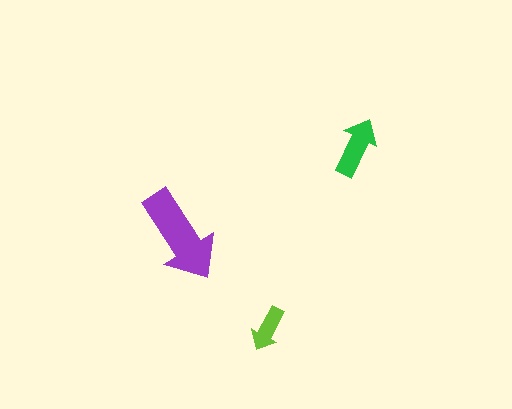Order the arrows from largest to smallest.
the purple one, the green one, the lime one.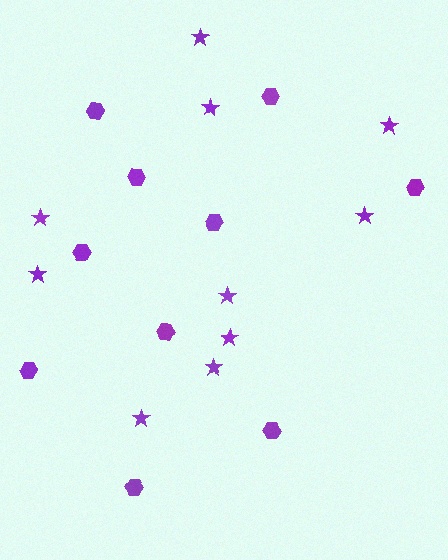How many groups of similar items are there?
There are 2 groups: one group of stars (10) and one group of hexagons (10).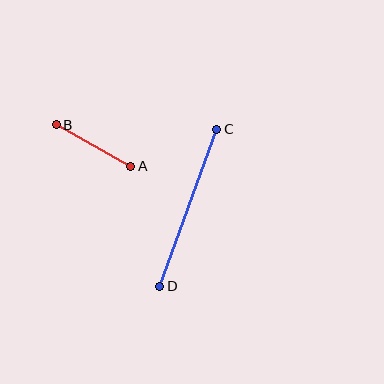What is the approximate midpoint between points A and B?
The midpoint is at approximately (93, 146) pixels.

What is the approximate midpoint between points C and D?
The midpoint is at approximately (188, 208) pixels.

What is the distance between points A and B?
The distance is approximately 85 pixels.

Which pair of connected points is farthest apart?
Points C and D are farthest apart.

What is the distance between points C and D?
The distance is approximately 168 pixels.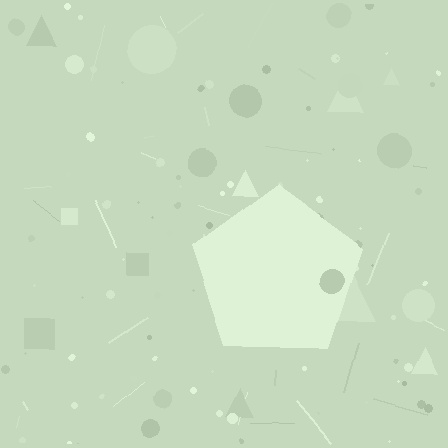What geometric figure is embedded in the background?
A pentagon is embedded in the background.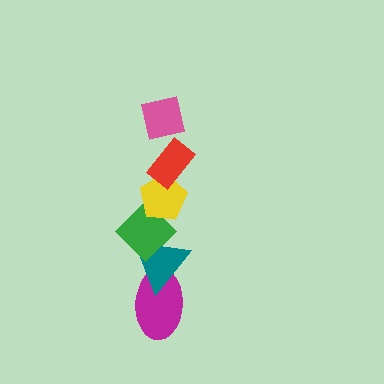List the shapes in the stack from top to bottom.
From top to bottom: the pink square, the red rectangle, the yellow pentagon, the green diamond, the teal triangle, the magenta ellipse.